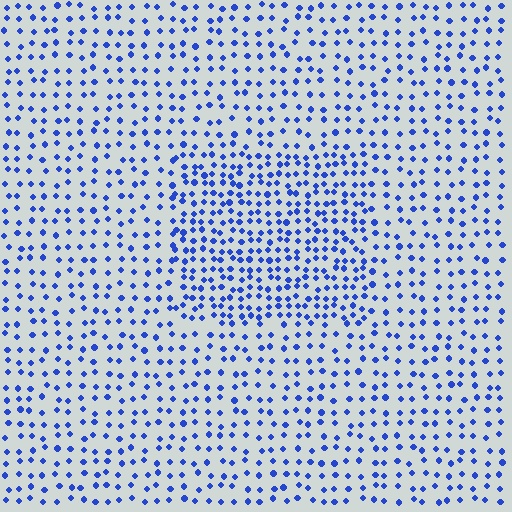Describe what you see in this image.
The image contains small blue elements arranged at two different densities. A rectangle-shaped region is visible where the elements are more densely packed than the surrounding area.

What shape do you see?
I see a rectangle.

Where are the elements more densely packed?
The elements are more densely packed inside the rectangle boundary.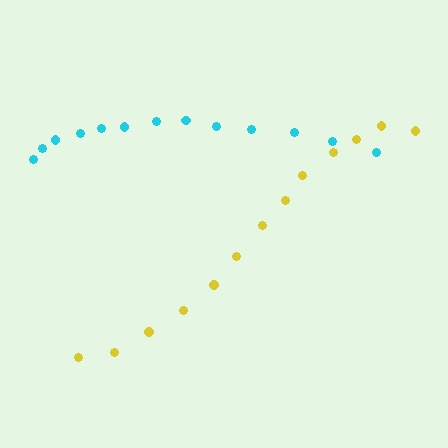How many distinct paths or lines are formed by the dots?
There are 2 distinct paths.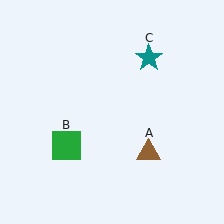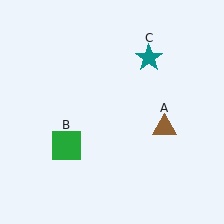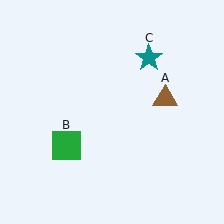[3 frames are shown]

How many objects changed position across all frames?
1 object changed position: brown triangle (object A).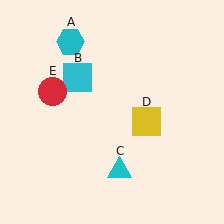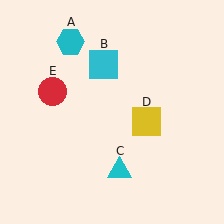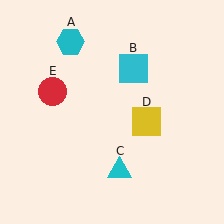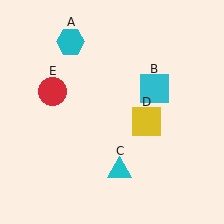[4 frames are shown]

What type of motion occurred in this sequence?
The cyan square (object B) rotated clockwise around the center of the scene.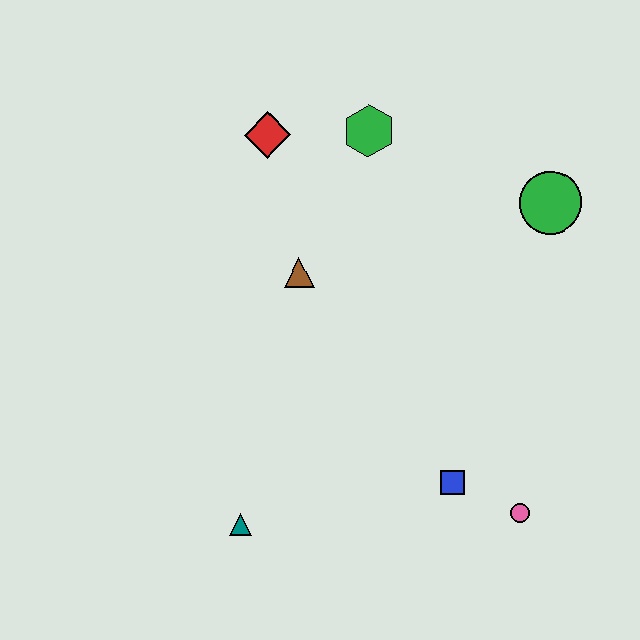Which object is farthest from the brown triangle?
The pink circle is farthest from the brown triangle.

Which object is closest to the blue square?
The pink circle is closest to the blue square.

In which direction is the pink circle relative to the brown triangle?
The pink circle is below the brown triangle.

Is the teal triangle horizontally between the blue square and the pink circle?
No